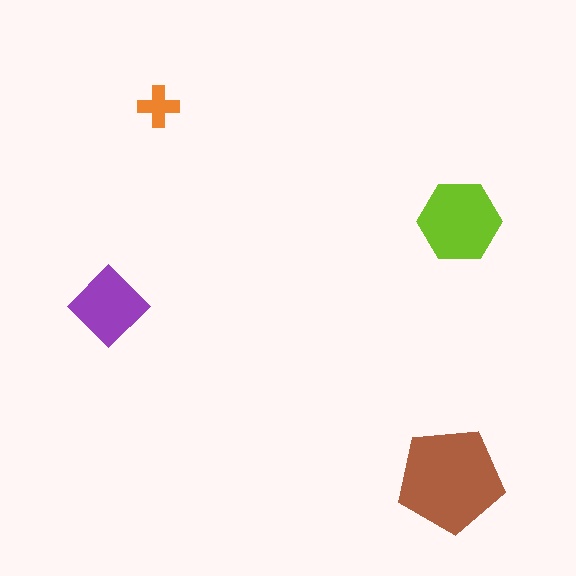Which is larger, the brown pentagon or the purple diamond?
The brown pentagon.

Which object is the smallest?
The orange cross.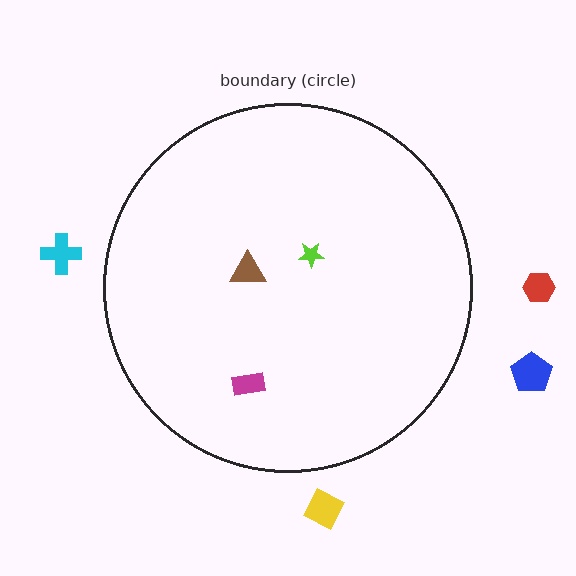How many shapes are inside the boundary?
3 inside, 4 outside.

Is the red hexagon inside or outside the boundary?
Outside.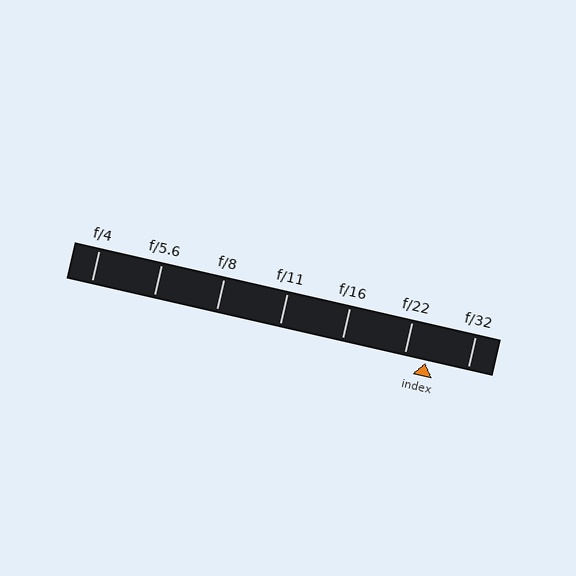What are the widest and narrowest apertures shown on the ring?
The widest aperture shown is f/4 and the narrowest is f/32.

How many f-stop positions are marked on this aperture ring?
There are 7 f-stop positions marked.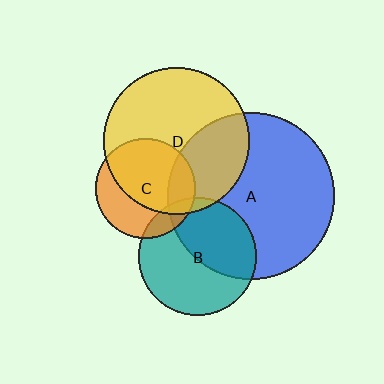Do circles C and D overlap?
Yes.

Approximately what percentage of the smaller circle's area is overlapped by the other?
Approximately 65%.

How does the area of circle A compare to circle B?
Approximately 2.0 times.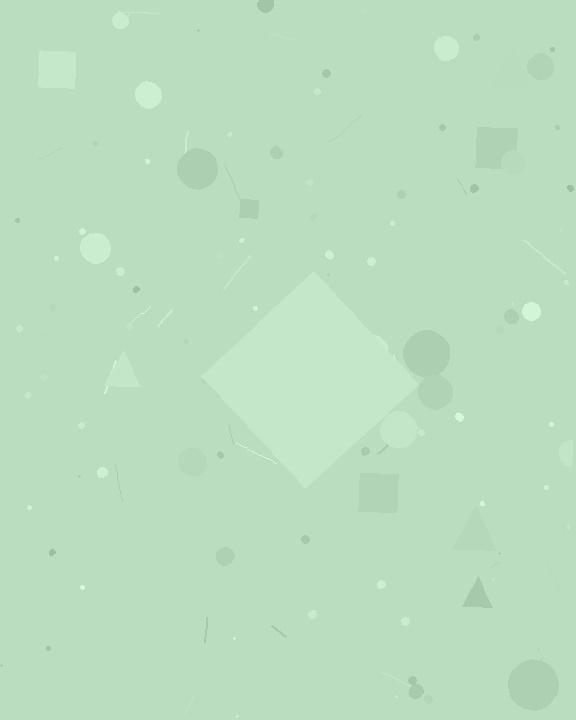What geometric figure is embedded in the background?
A diamond is embedded in the background.